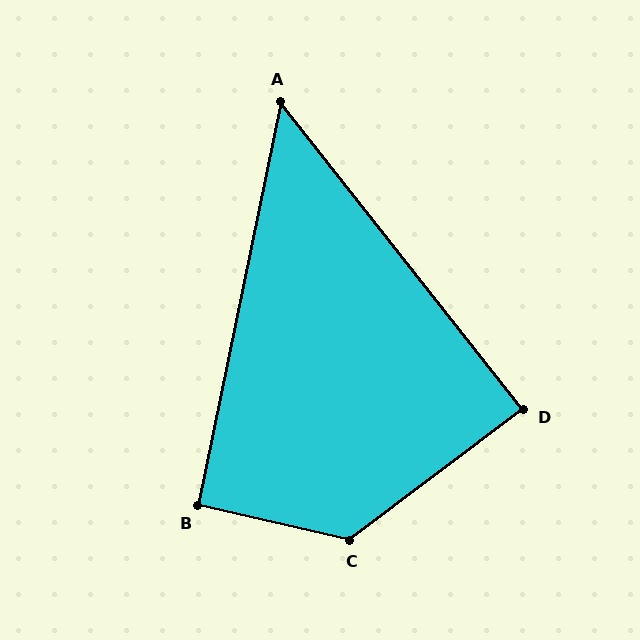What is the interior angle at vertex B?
Approximately 91 degrees (approximately right).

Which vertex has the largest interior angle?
C, at approximately 130 degrees.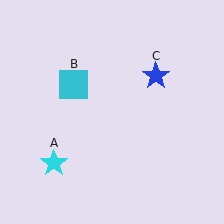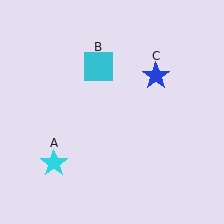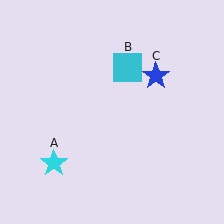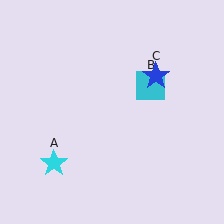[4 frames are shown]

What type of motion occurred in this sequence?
The cyan square (object B) rotated clockwise around the center of the scene.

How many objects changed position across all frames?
1 object changed position: cyan square (object B).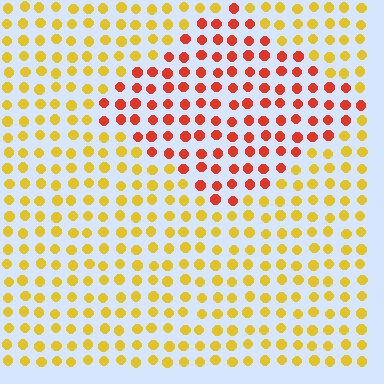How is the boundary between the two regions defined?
The boundary is defined purely by a slight shift in hue (about 45 degrees). Spacing, size, and orientation are identical on both sides.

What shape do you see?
I see a diamond.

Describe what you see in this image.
The image is filled with small yellow elements in a uniform arrangement. A diamond-shaped region is visible where the elements are tinted to a slightly different hue, forming a subtle color boundary.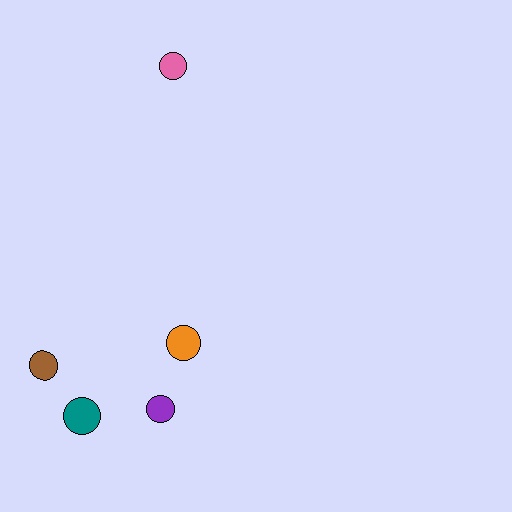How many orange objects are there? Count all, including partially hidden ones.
There is 1 orange object.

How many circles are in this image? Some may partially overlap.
There are 5 circles.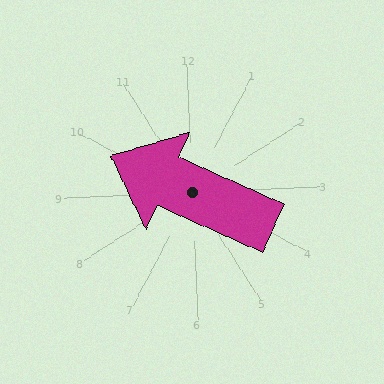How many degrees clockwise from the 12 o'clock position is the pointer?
Approximately 297 degrees.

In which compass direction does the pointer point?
Northwest.